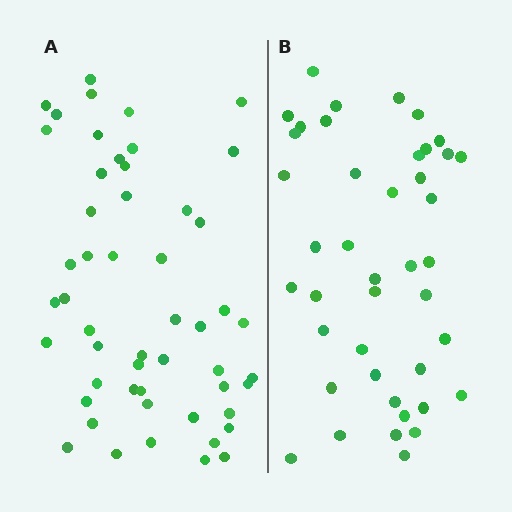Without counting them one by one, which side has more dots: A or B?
Region A (the left region) has more dots.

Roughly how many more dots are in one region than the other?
Region A has roughly 10 or so more dots than region B.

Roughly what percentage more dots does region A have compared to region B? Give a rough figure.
About 25% more.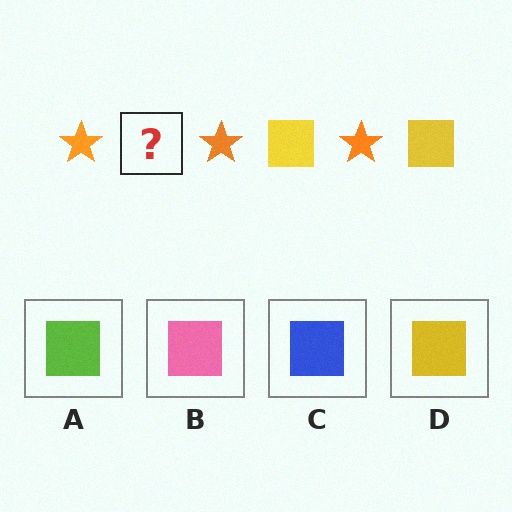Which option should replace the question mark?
Option D.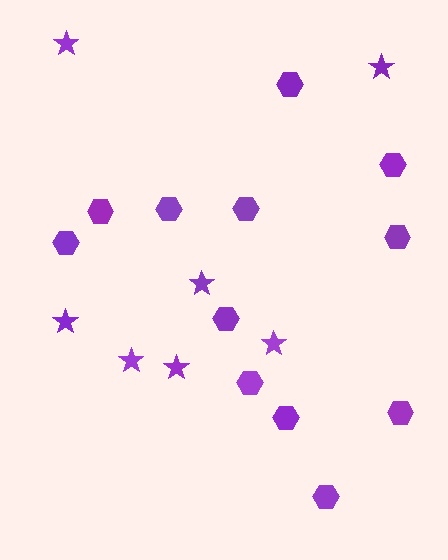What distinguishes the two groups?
There are 2 groups: one group of hexagons (12) and one group of stars (7).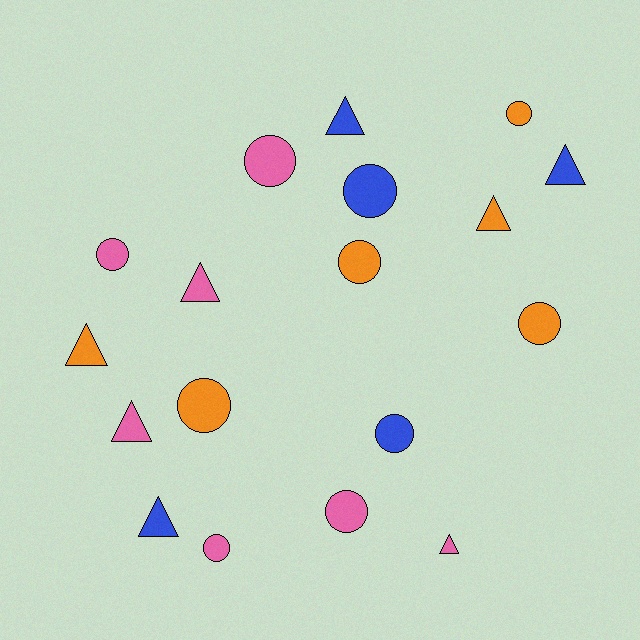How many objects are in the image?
There are 18 objects.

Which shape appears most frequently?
Circle, with 10 objects.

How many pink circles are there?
There are 4 pink circles.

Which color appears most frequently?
Pink, with 7 objects.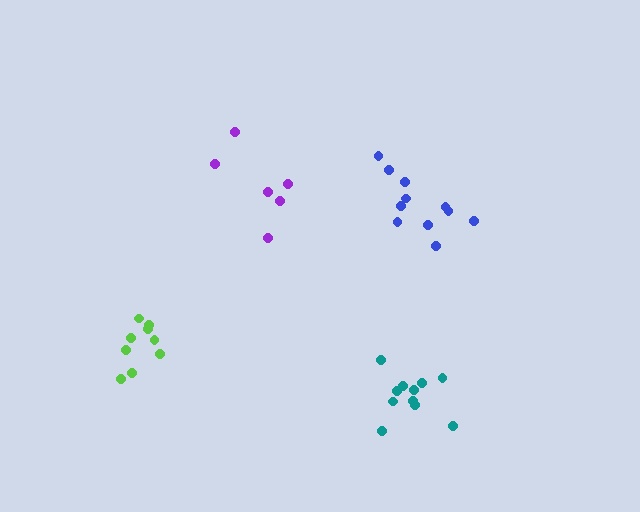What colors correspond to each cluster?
The clusters are colored: lime, teal, purple, blue.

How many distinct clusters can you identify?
There are 4 distinct clusters.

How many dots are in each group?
Group 1: 9 dots, Group 2: 11 dots, Group 3: 6 dots, Group 4: 11 dots (37 total).